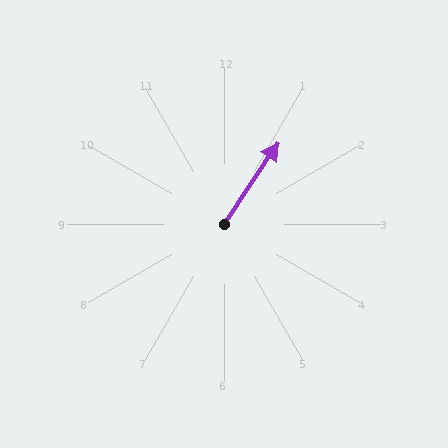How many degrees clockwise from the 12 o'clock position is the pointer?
Approximately 34 degrees.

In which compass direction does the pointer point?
Northeast.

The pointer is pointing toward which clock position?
Roughly 1 o'clock.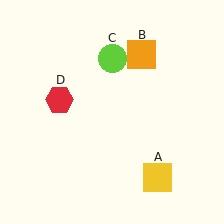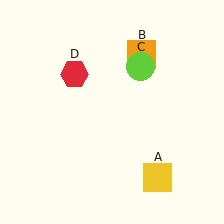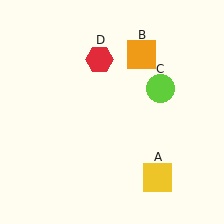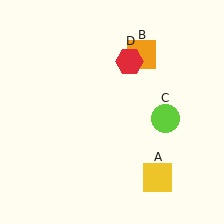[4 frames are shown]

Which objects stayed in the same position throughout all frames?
Yellow square (object A) and orange square (object B) remained stationary.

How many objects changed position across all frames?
2 objects changed position: lime circle (object C), red hexagon (object D).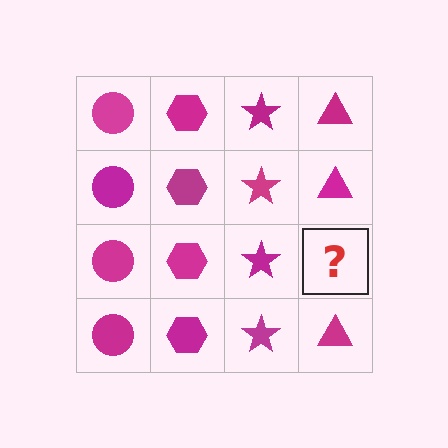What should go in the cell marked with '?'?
The missing cell should contain a magenta triangle.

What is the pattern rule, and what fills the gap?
The rule is that each column has a consistent shape. The gap should be filled with a magenta triangle.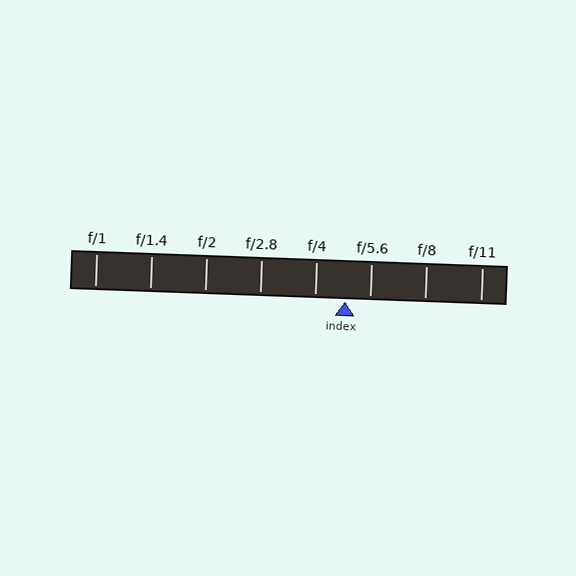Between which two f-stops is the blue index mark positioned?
The index mark is between f/4 and f/5.6.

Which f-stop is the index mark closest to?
The index mark is closest to f/5.6.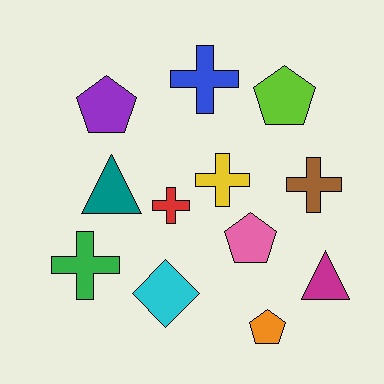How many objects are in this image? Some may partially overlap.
There are 12 objects.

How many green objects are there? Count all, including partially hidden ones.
There is 1 green object.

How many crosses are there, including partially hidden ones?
There are 5 crosses.